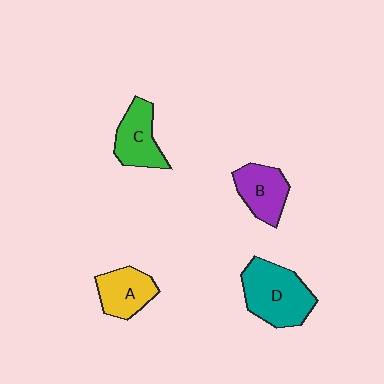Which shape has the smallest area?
Shape A (yellow).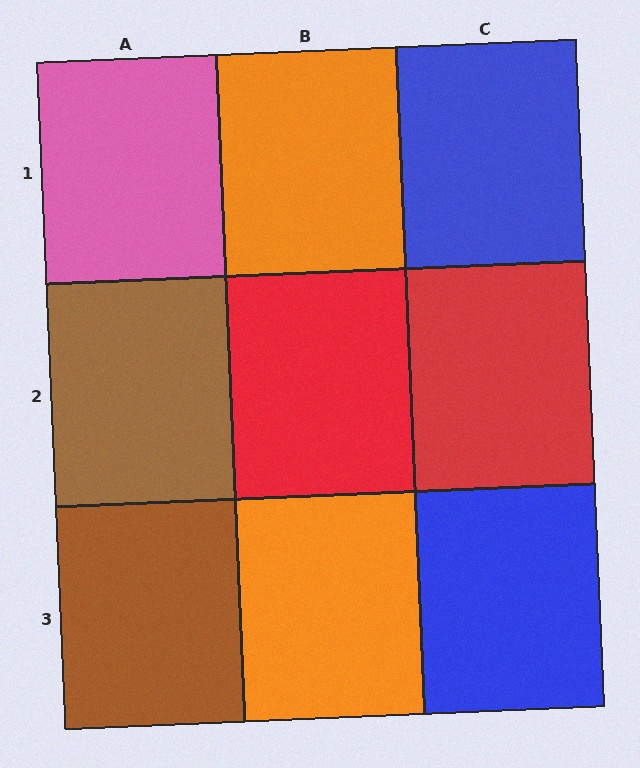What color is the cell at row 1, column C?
Blue.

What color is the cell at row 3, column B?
Orange.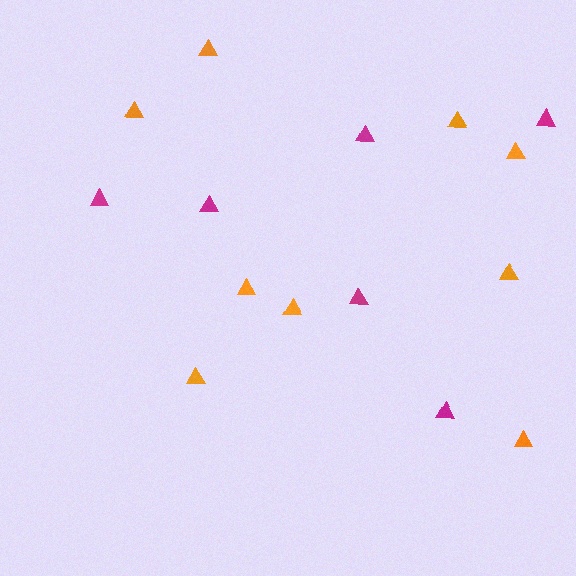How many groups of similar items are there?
There are 2 groups: one group of magenta triangles (6) and one group of orange triangles (9).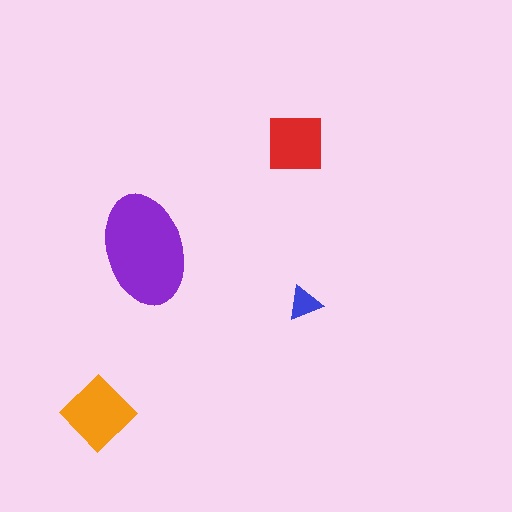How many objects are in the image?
There are 4 objects in the image.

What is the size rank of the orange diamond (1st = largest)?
2nd.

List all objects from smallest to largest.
The blue triangle, the red square, the orange diamond, the purple ellipse.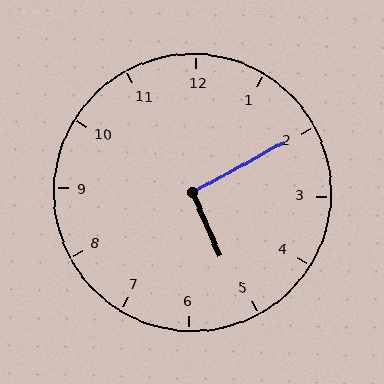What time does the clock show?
5:10.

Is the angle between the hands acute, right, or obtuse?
It is right.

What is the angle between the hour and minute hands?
Approximately 95 degrees.